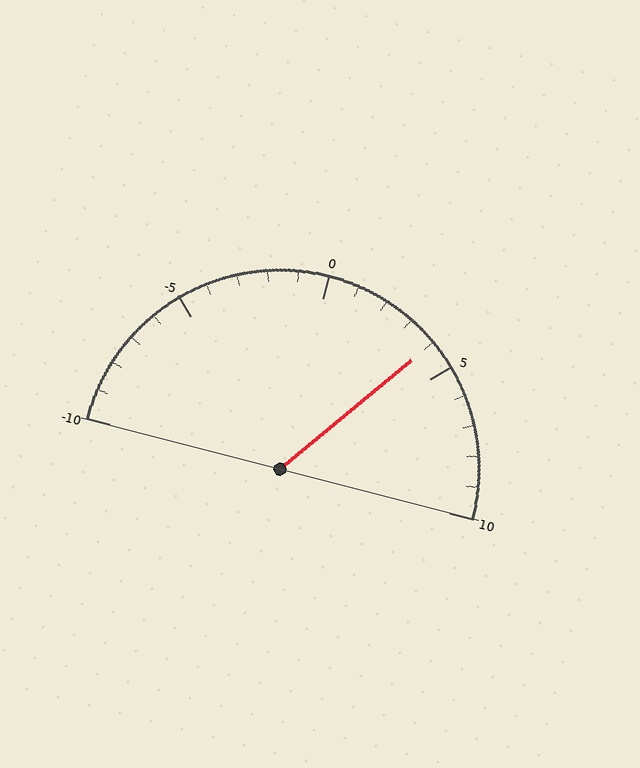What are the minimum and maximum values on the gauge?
The gauge ranges from -10 to 10.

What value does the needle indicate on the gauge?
The needle indicates approximately 4.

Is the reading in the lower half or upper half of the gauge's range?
The reading is in the upper half of the range (-10 to 10).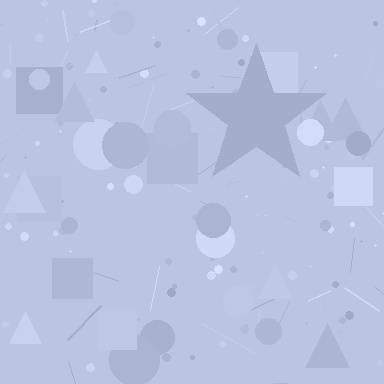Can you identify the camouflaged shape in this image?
The camouflaged shape is a star.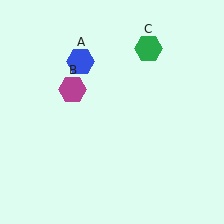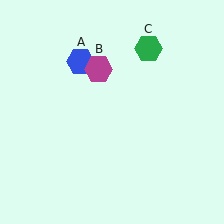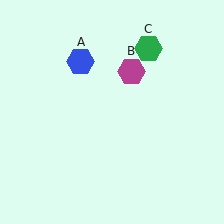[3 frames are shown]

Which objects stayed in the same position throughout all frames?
Blue hexagon (object A) and green hexagon (object C) remained stationary.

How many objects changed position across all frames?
1 object changed position: magenta hexagon (object B).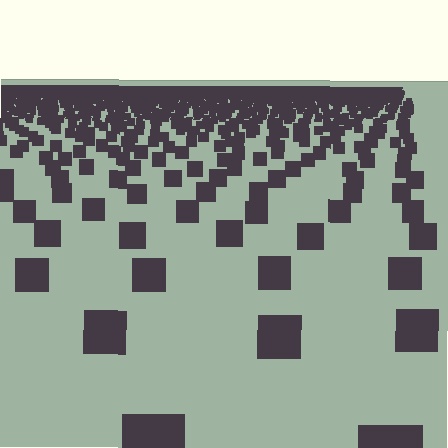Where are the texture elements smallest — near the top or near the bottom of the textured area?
Near the top.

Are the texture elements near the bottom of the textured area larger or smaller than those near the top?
Larger. Near the bottom, elements are closer to the viewer and appear at a bigger on-screen size.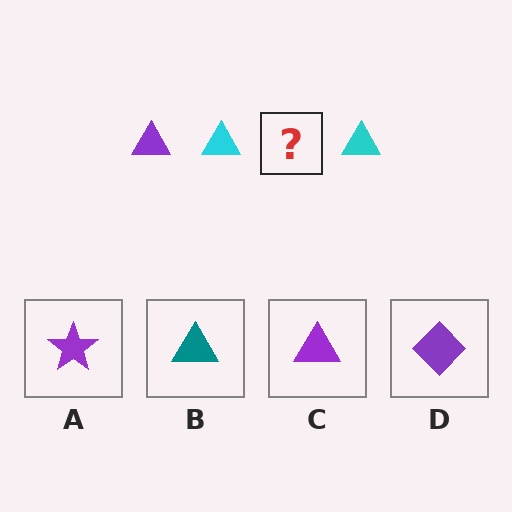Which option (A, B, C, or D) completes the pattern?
C.